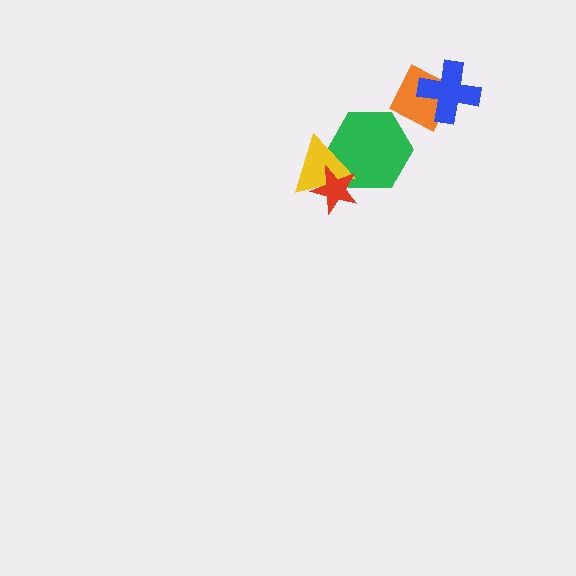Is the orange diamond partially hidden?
Yes, it is partially covered by another shape.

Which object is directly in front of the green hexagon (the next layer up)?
The yellow triangle is directly in front of the green hexagon.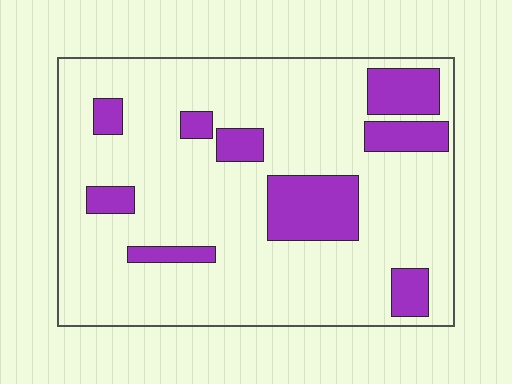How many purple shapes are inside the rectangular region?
9.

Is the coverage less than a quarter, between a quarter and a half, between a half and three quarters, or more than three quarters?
Less than a quarter.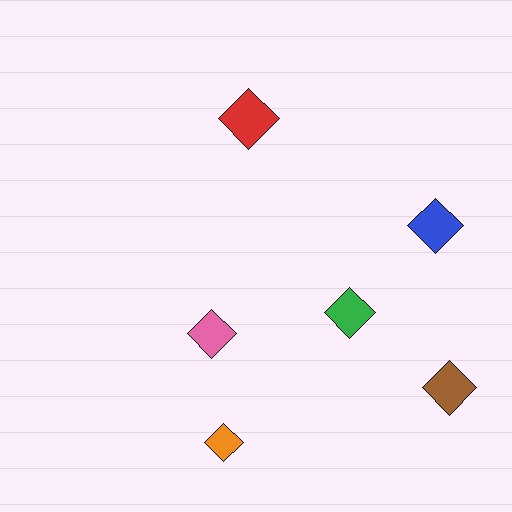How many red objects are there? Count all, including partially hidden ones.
There is 1 red object.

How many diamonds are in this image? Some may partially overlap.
There are 6 diamonds.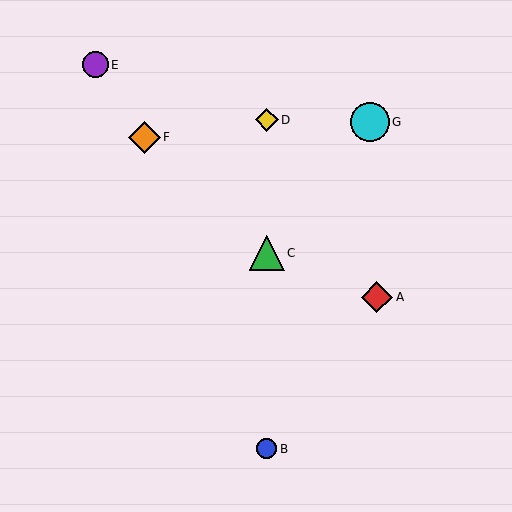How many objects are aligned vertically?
3 objects (B, C, D) are aligned vertically.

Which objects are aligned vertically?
Objects B, C, D are aligned vertically.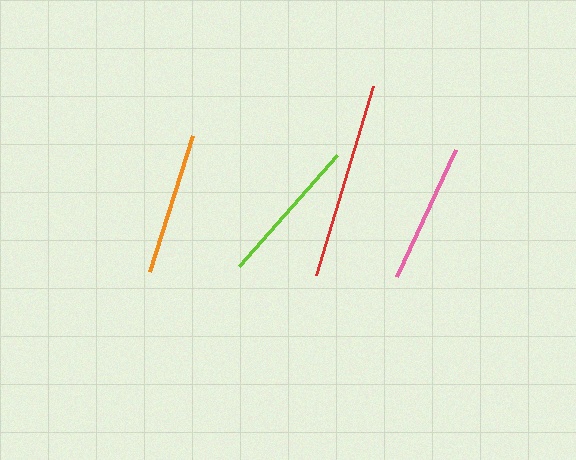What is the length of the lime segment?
The lime segment is approximately 149 pixels long.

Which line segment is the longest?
The red line is the longest at approximately 197 pixels.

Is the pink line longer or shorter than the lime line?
The lime line is longer than the pink line.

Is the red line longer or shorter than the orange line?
The red line is longer than the orange line.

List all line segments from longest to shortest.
From longest to shortest: red, lime, orange, pink.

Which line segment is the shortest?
The pink line is the shortest at approximately 140 pixels.